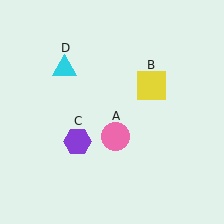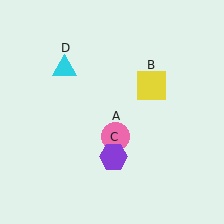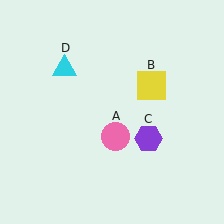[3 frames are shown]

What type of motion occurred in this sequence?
The purple hexagon (object C) rotated counterclockwise around the center of the scene.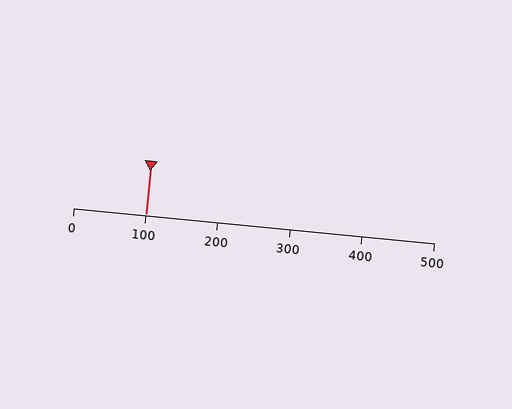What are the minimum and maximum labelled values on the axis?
The axis runs from 0 to 500.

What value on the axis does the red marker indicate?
The marker indicates approximately 100.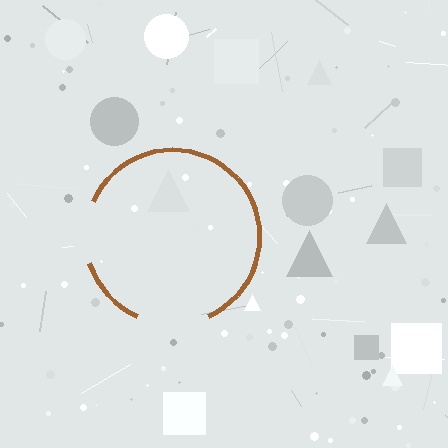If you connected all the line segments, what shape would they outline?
They would outline a circle.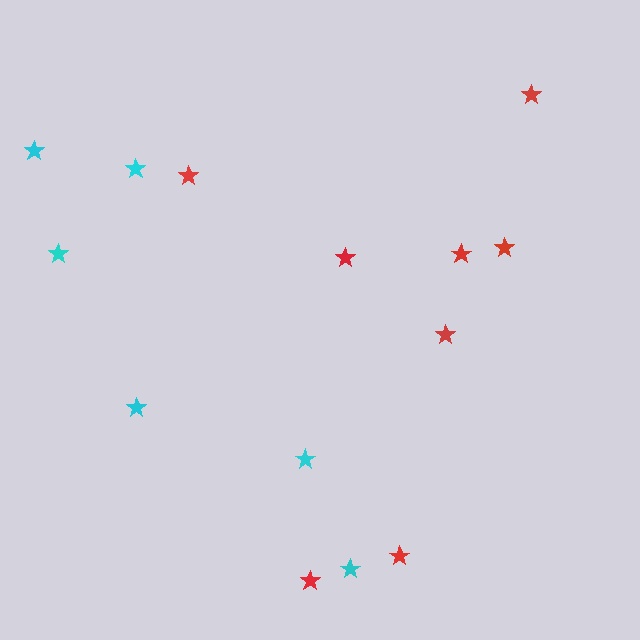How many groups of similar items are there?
There are 2 groups: one group of cyan stars (6) and one group of red stars (8).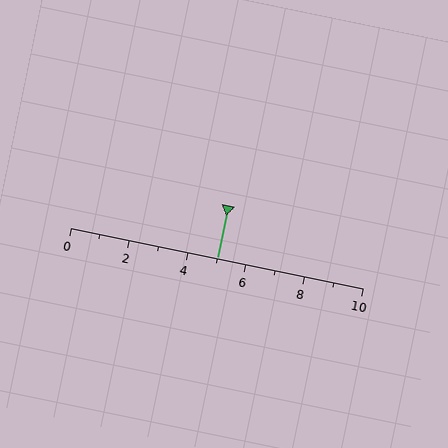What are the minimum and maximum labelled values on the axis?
The axis runs from 0 to 10.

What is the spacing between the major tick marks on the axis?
The major ticks are spaced 2 apart.